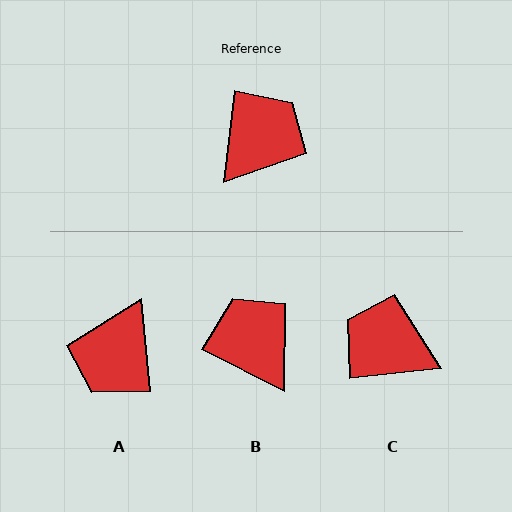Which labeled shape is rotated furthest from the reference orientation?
A, about 167 degrees away.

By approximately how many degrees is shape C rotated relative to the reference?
Approximately 103 degrees counter-clockwise.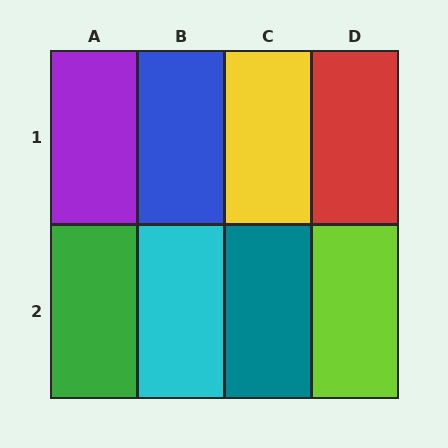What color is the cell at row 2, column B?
Cyan.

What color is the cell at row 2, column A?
Green.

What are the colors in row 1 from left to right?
Purple, blue, yellow, red.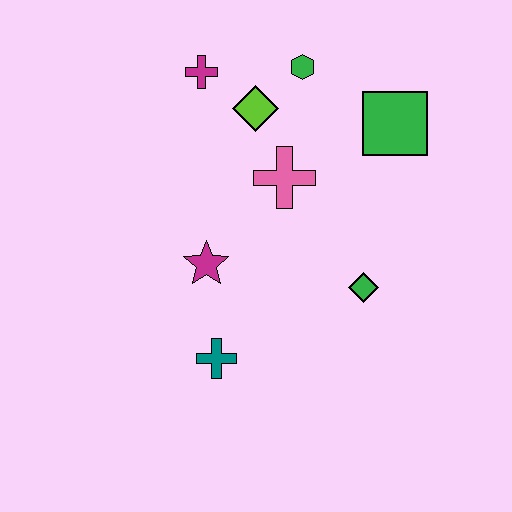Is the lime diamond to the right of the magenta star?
Yes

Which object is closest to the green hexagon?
The lime diamond is closest to the green hexagon.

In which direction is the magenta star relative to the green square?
The magenta star is to the left of the green square.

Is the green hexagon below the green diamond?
No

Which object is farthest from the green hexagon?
The teal cross is farthest from the green hexagon.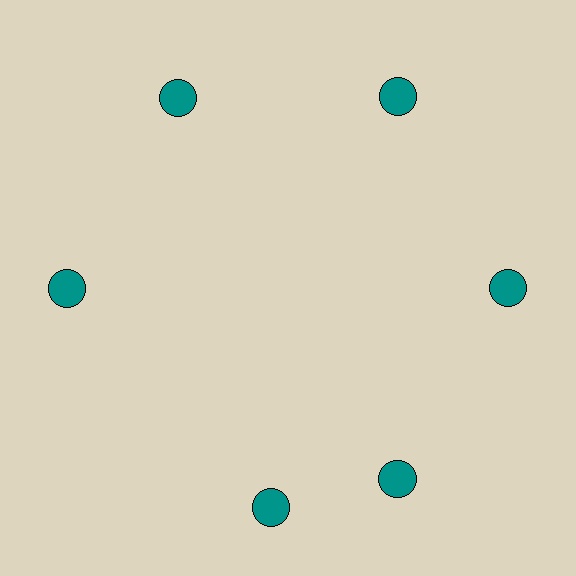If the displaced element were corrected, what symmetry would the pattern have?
It would have 6-fold rotational symmetry — the pattern would map onto itself every 60 degrees.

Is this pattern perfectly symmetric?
No. The 6 teal circles are arranged in a ring, but one element near the 7 o'clock position is rotated out of alignment along the ring, breaking the 6-fold rotational symmetry.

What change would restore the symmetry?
The symmetry would be restored by rotating it back into even spacing with its neighbors so that all 6 circles sit at equal angles and equal distance from the center.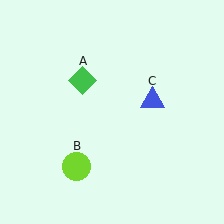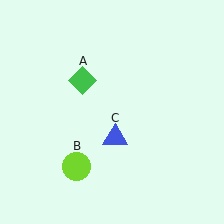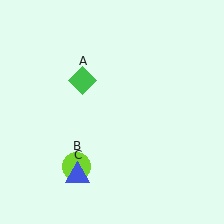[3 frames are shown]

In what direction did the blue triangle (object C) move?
The blue triangle (object C) moved down and to the left.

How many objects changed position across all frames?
1 object changed position: blue triangle (object C).